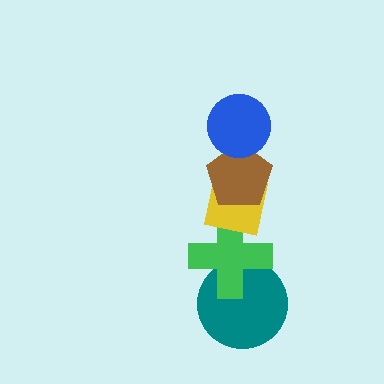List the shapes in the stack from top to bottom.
From top to bottom: the blue circle, the brown pentagon, the yellow square, the green cross, the teal circle.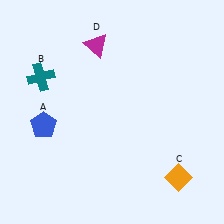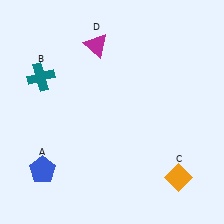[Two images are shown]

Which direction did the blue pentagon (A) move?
The blue pentagon (A) moved down.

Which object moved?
The blue pentagon (A) moved down.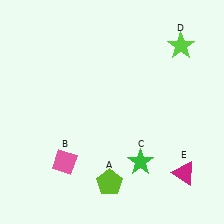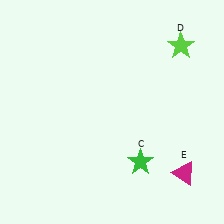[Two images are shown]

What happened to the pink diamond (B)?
The pink diamond (B) was removed in Image 2. It was in the bottom-left area of Image 1.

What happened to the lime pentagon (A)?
The lime pentagon (A) was removed in Image 2. It was in the bottom-left area of Image 1.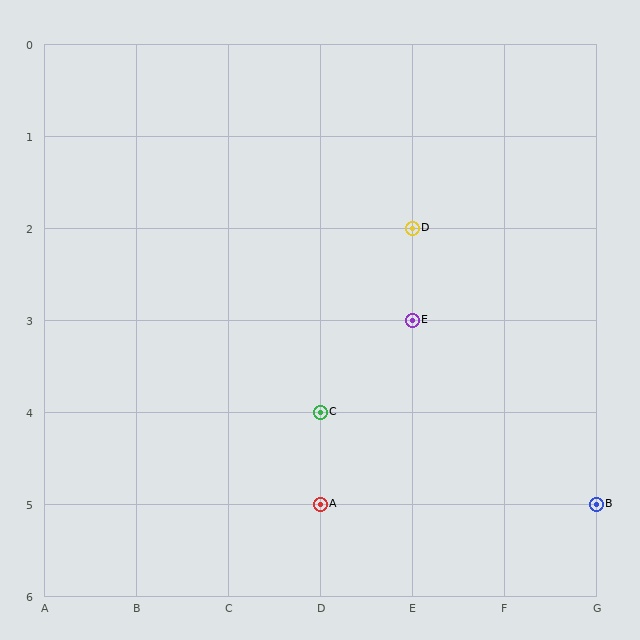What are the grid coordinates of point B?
Point B is at grid coordinates (G, 5).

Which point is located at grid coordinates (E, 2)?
Point D is at (E, 2).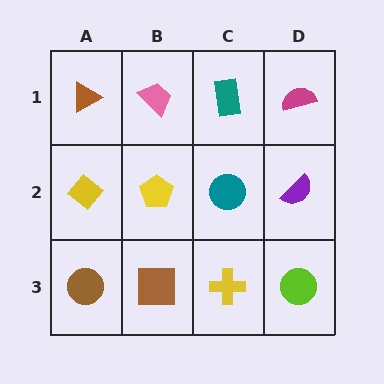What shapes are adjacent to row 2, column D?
A magenta semicircle (row 1, column D), a lime circle (row 3, column D), a teal circle (row 2, column C).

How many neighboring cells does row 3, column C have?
3.